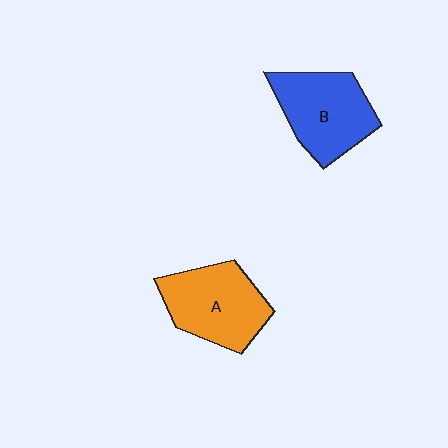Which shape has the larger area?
Shape A (orange).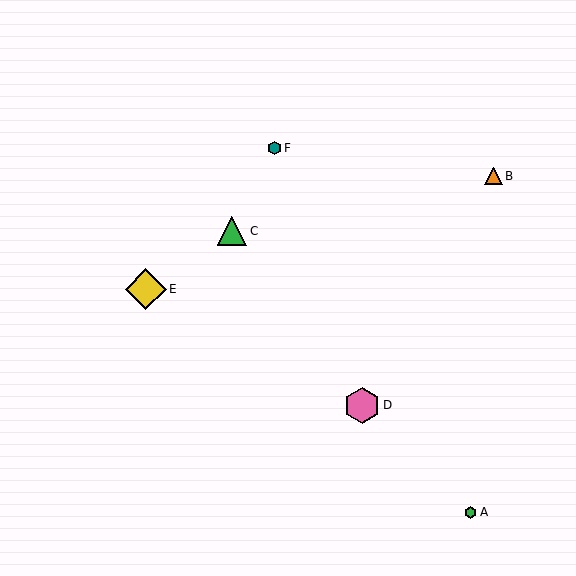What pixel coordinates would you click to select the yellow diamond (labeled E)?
Click at (146, 289) to select the yellow diamond E.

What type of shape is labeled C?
Shape C is a green triangle.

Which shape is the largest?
The yellow diamond (labeled E) is the largest.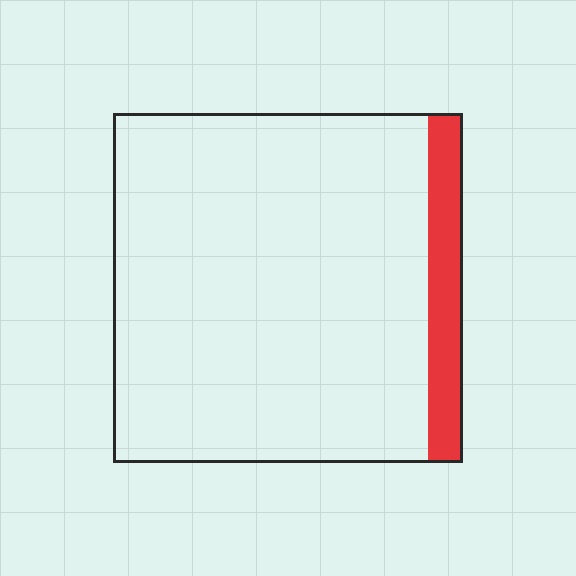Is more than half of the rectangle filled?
No.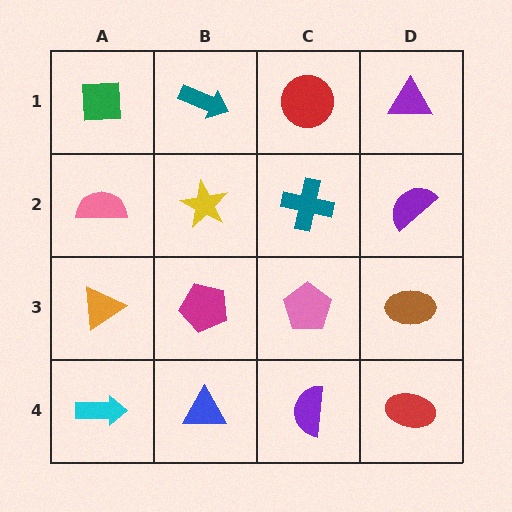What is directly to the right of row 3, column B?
A pink pentagon.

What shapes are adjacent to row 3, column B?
A yellow star (row 2, column B), a blue triangle (row 4, column B), an orange triangle (row 3, column A), a pink pentagon (row 3, column C).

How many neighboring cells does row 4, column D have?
2.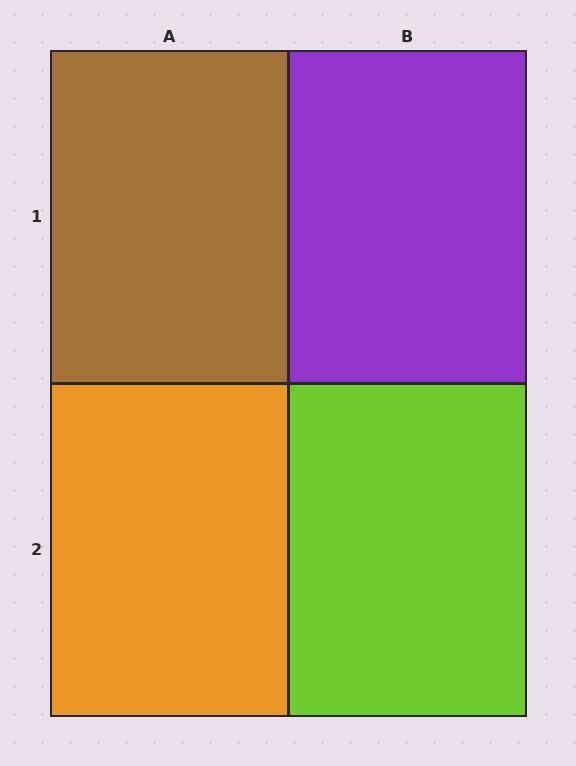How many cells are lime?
1 cell is lime.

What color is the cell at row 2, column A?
Orange.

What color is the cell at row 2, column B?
Lime.